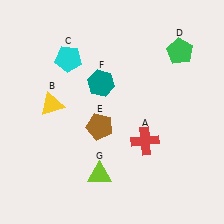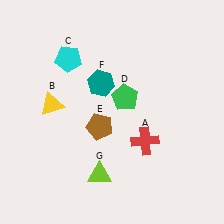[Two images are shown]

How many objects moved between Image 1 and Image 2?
1 object moved between the two images.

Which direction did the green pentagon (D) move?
The green pentagon (D) moved left.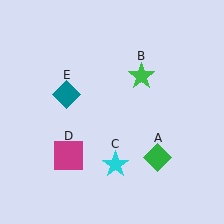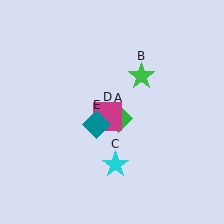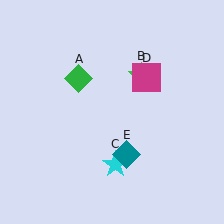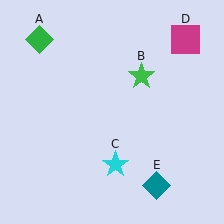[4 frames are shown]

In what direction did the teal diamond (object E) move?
The teal diamond (object E) moved down and to the right.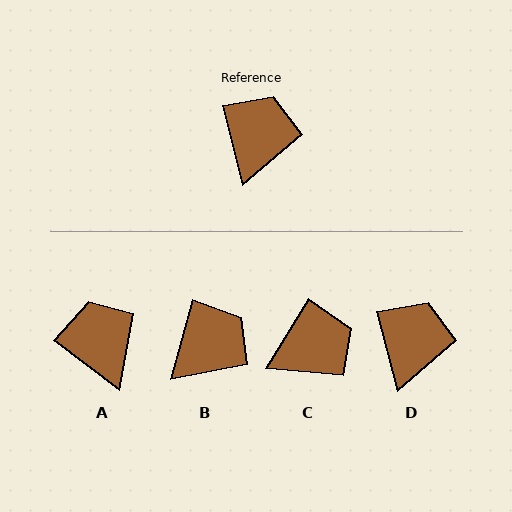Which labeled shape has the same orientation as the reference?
D.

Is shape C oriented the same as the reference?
No, it is off by about 46 degrees.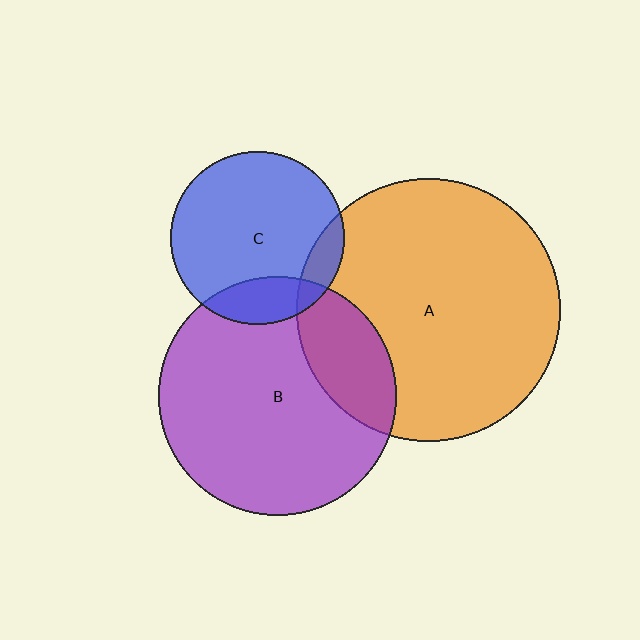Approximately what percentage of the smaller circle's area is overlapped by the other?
Approximately 15%.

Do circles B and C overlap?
Yes.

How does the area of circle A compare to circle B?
Approximately 1.2 times.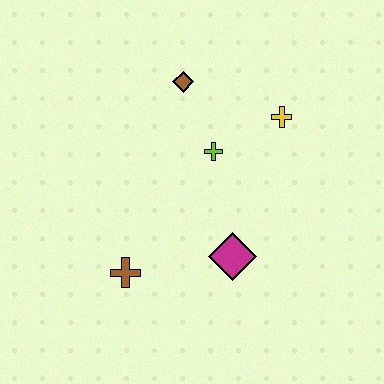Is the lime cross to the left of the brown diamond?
No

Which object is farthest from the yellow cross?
The brown cross is farthest from the yellow cross.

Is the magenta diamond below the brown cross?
No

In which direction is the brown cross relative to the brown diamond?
The brown cross is below the brown diamond.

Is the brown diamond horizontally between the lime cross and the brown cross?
Yes